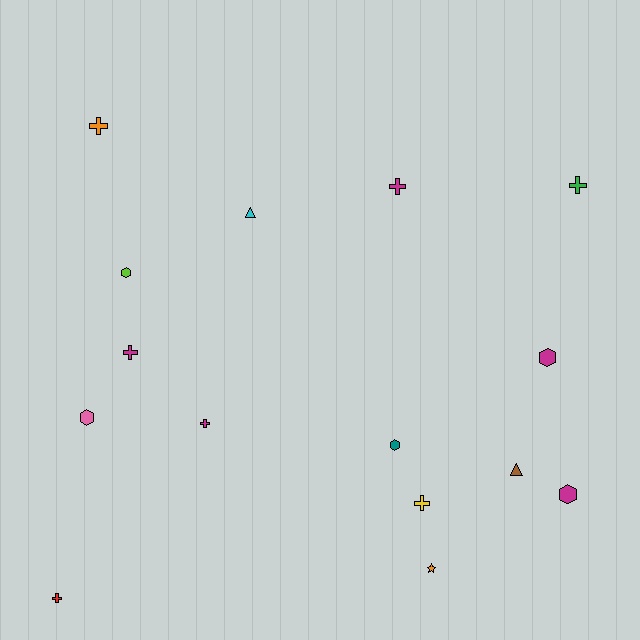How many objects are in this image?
There are 15 objects.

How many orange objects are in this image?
There are 2 orange objects.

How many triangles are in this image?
There are 2 triangles.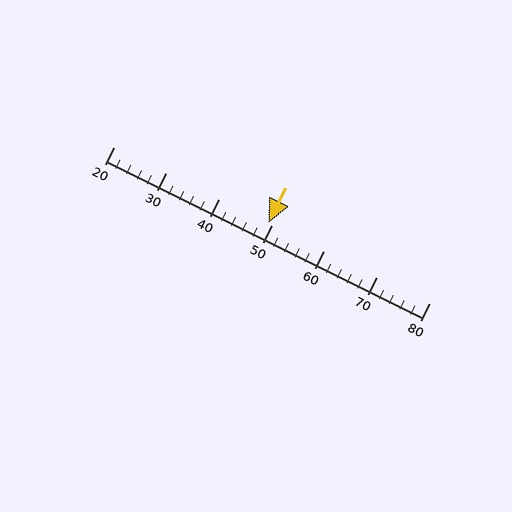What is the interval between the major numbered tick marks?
The major tick marks are spaced 10 units apart.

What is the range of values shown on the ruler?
The ruler shows values from 20 to 80.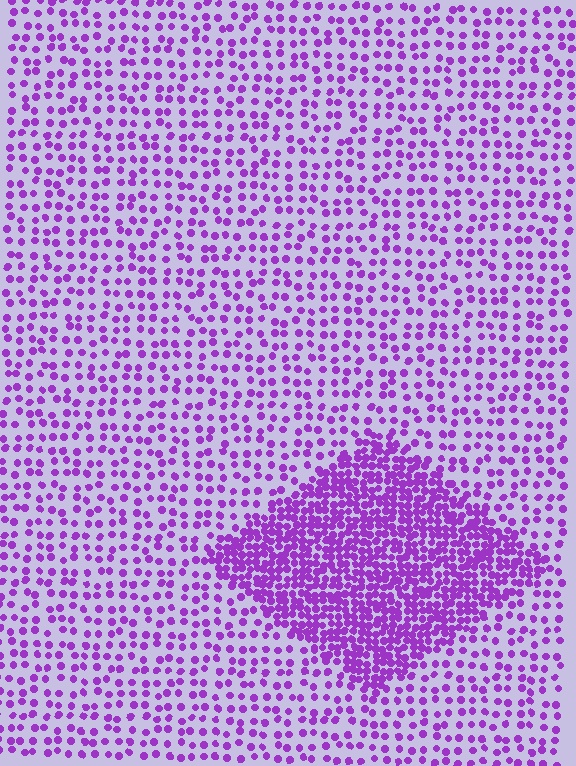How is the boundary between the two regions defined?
The boundary is defined by a change in element density (approximately 2.6x ratio). All elements are the same color, size, and shape.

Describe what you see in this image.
The image contains small purple elements arranged at two different densities. A diamond-shaped region is visible where the elements are more densely packed than the surrounding area.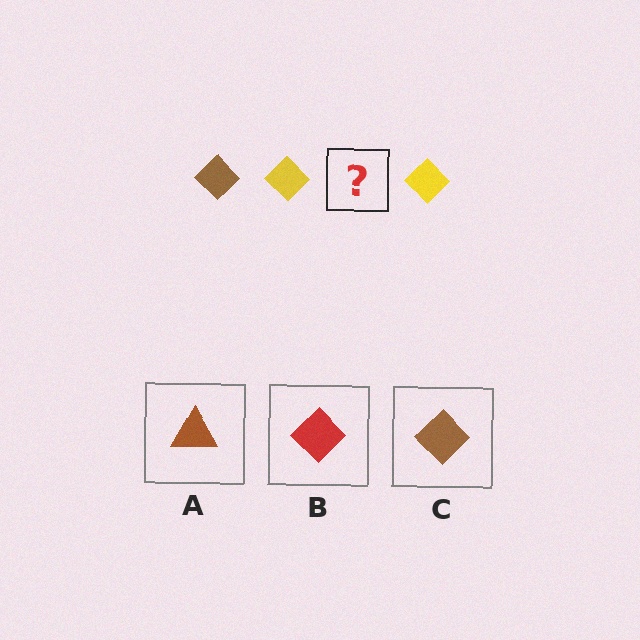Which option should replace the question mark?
Option C.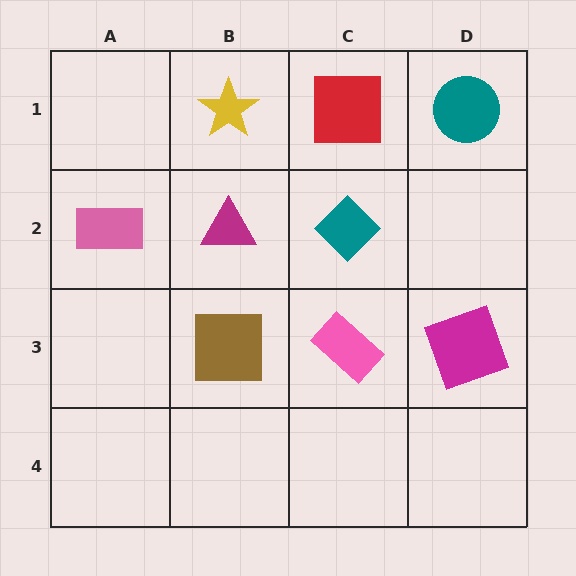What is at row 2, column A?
A pink rectangle.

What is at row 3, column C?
A pink rectangle.